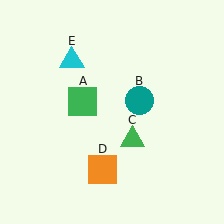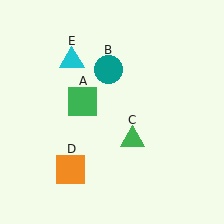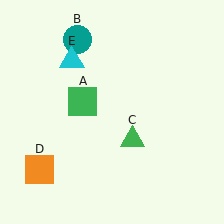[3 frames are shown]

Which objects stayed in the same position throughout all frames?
Green square (object A) and green triangle (object C) and cyan triangle (object E) remained stationary.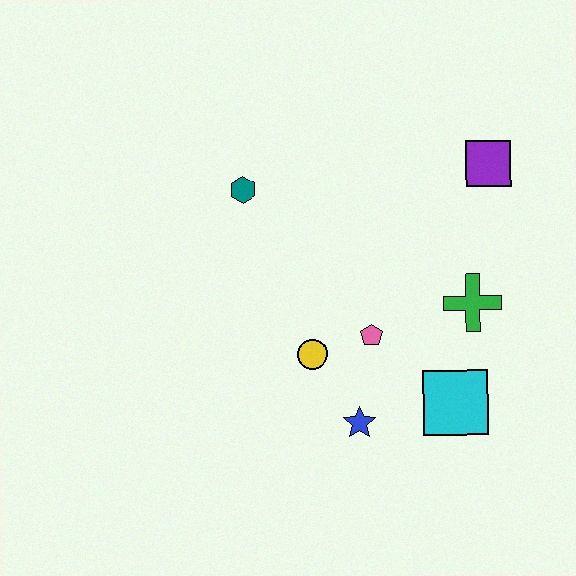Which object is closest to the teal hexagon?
The yellow circle is closest to the teal hexagon.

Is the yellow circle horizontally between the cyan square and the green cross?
No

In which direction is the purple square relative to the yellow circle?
The purple square is above the yellow circle.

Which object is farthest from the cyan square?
The teal hexagon is farthest from the cyan square.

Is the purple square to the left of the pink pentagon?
No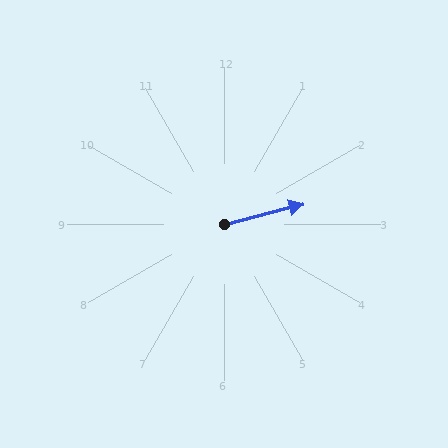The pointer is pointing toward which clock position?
Roughly 3 o'clock.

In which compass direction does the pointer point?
East.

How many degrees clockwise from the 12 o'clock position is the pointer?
Approximately 76 degrees.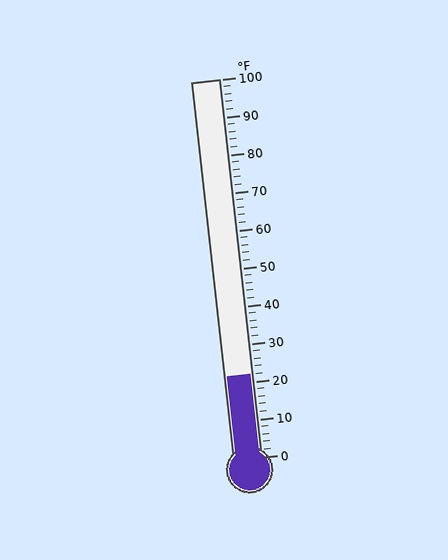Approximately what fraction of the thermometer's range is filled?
The thermometer is filled to approximately 20% of its range.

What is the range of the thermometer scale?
The thermometer scale ranges from 0°F to 100°F.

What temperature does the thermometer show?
The thermometer shows approximately 22°F.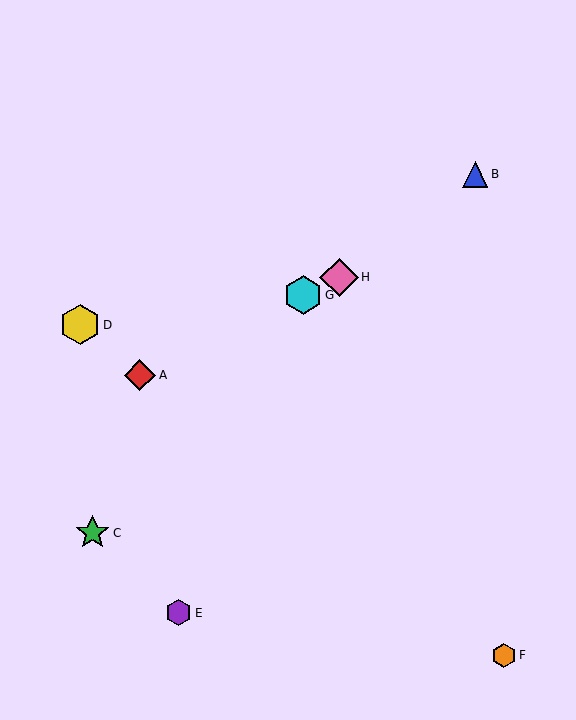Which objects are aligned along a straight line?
Objects A, G, H are aligned along a straight line.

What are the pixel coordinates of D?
Object D is at (80, 325).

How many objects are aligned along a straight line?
3 objects (A, G, H) are aligned along a straight line.